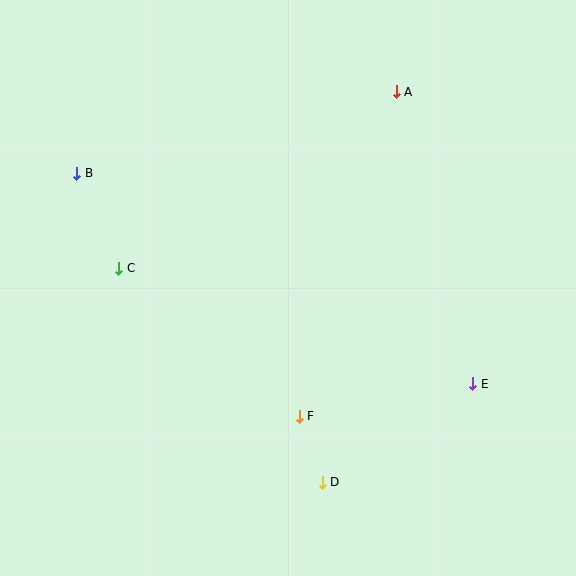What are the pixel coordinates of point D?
Point D is at (322, 482).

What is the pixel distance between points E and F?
The distance between E and F is 176 pixels.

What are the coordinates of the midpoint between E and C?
The midpoint between E and C is at (296, 326).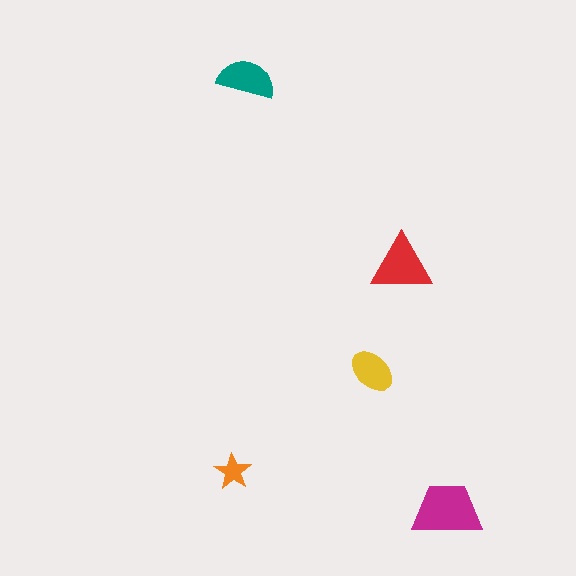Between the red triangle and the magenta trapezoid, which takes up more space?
The magenta trapezoid.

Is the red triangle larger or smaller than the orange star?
Larger.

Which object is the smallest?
The orange star.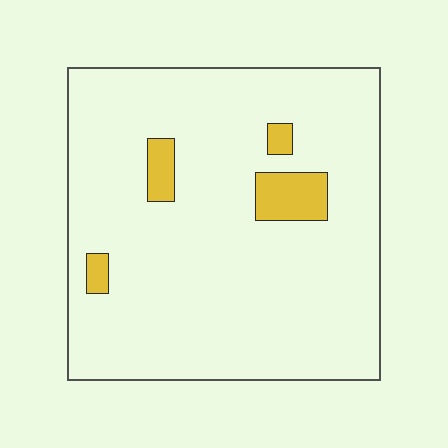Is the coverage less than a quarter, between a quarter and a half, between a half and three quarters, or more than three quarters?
Less than a quarter.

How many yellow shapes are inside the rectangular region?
4.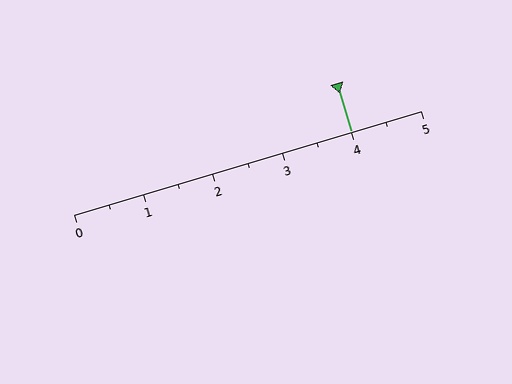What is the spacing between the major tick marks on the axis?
The major ticks are spaced 1 apart.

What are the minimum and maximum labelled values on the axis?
The axis runs from 0 to 5.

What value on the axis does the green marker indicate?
The marker indicates approximately 4.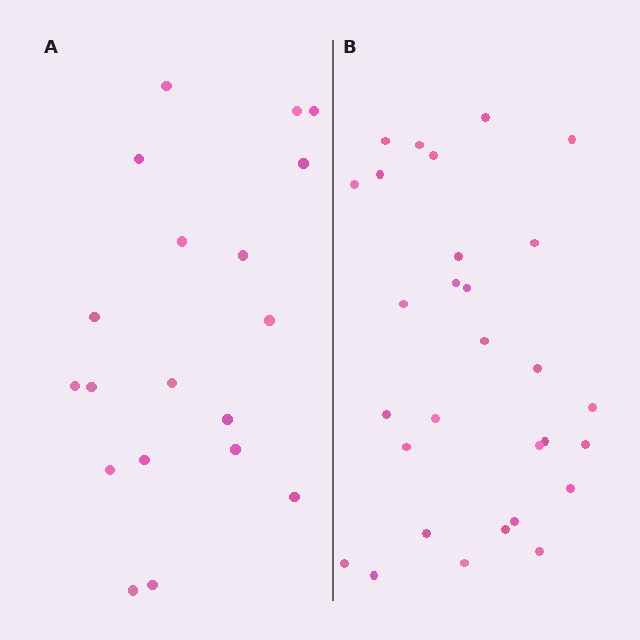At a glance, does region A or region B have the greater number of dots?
Region B (the right region) has more dots.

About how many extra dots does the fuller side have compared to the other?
Region B has roughly 10 or so more dots than region A.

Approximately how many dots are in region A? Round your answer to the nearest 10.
About 20 dots. (The exact count is 19, which rounds to 20.)